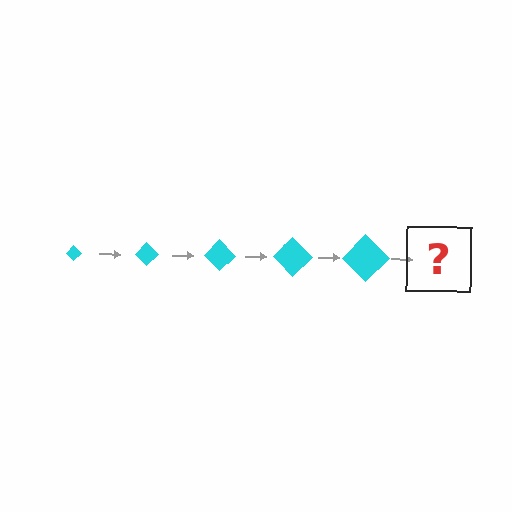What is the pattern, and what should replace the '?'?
The pattern is that the diamond gets progressively larger each step. The '?' should be a cyan diamond, larger than the previous one.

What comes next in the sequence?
The next element should be a cyan diamond, larger than the previous one.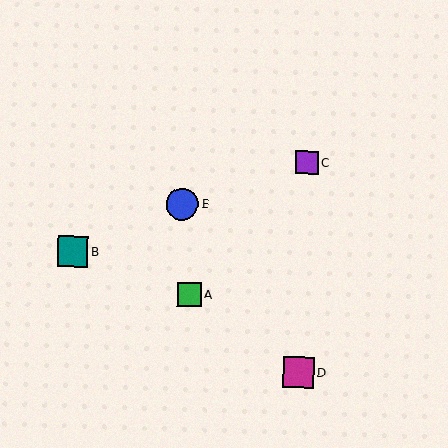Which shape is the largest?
The blue circle (labeled E) is the largest.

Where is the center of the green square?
The center of the green square is at (190, 294).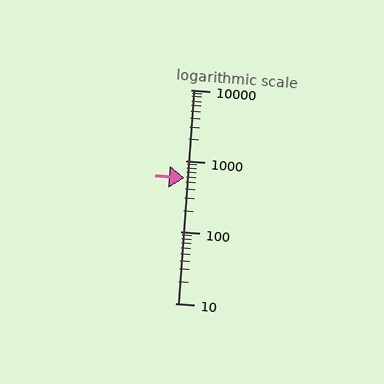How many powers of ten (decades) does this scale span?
The scale spans 3 decades, from 10 to 10000.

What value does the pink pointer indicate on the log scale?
The pointer indicates approximately 580.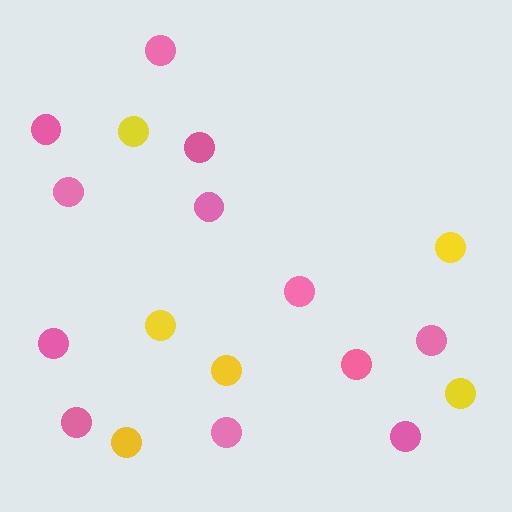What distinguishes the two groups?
There are 2 groups: one group of pink circles (12) and one group of yellow circles (6).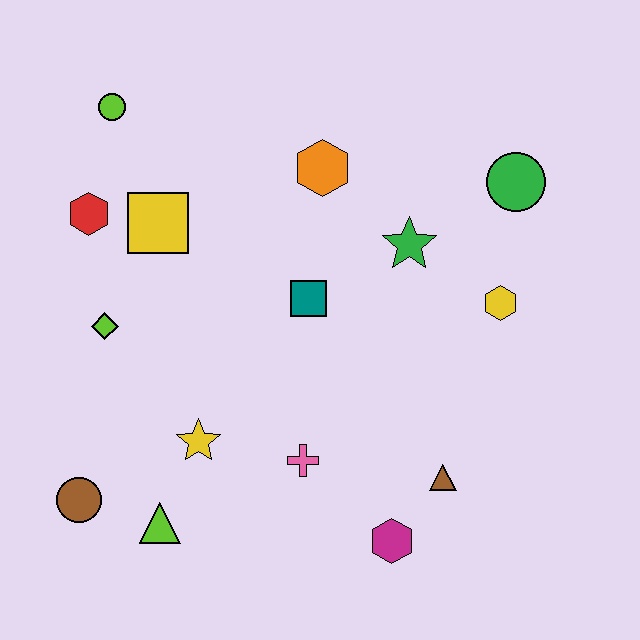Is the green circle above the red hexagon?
Yes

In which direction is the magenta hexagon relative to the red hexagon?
The magenta hexagon is below the red hexagon.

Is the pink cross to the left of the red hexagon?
No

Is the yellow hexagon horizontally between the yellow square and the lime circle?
No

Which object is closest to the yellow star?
The lime triangle is closest to the yellow star.